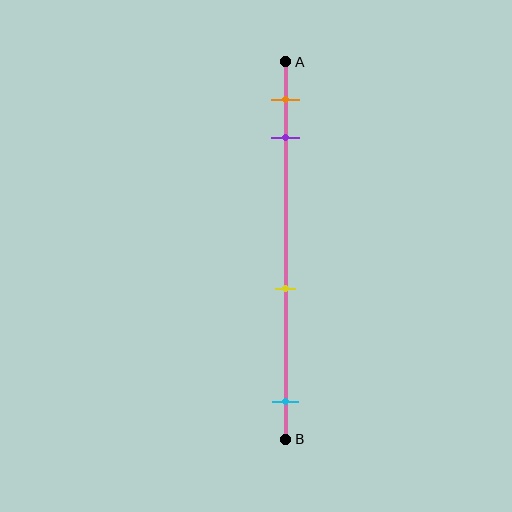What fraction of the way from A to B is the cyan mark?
The cyan mark is approximately 90% (0.9) of the way from A to B.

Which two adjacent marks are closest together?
The orange and purple marks are the closest adjacent pair.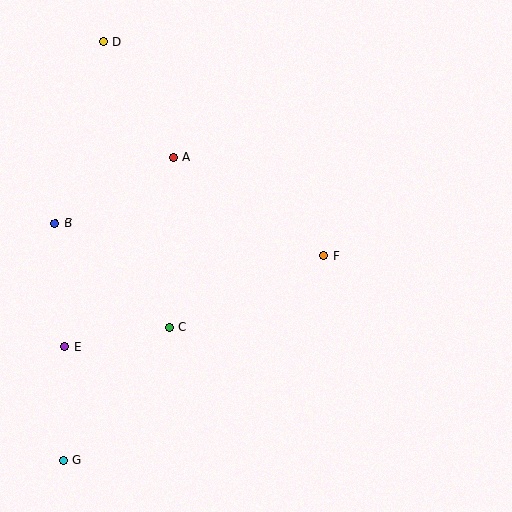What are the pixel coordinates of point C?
Point C is at (169, 327).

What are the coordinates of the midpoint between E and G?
The midpoint between E and G is at (64, 404).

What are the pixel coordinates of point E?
Point E is at (65, 347).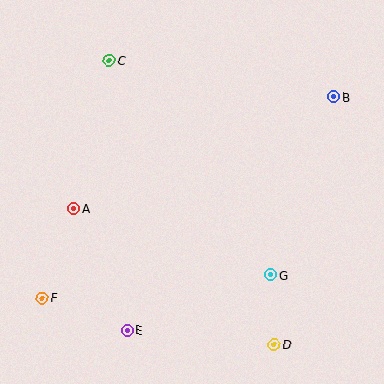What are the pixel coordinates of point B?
Point B is at (334, 97).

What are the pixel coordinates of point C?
Point C is at (109, 60).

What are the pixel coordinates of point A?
Point A is at (74, 209).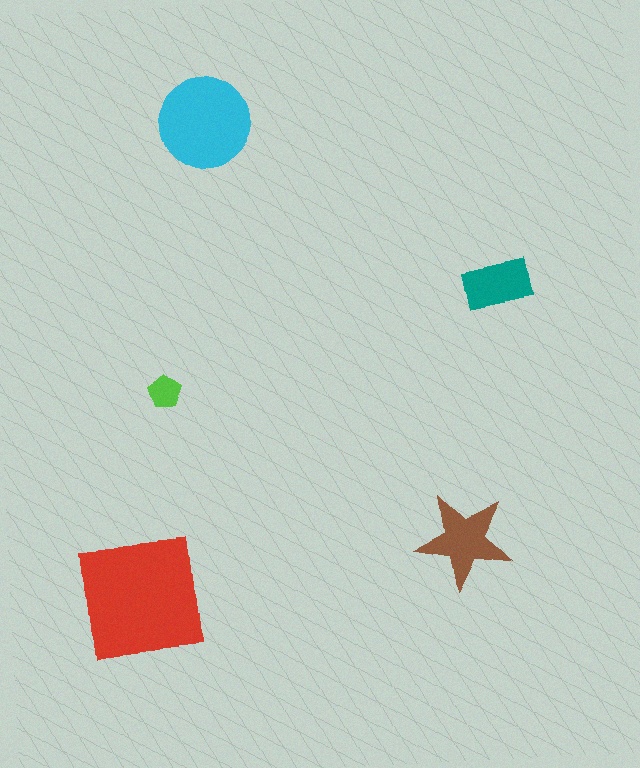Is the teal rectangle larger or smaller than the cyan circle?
Smaller.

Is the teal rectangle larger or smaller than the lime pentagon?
Larger.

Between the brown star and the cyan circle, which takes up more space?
The cyan circle.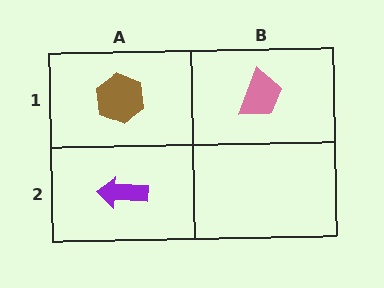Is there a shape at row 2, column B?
No, that cell is empty.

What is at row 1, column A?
A brown hexagon.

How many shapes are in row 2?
1 shape.